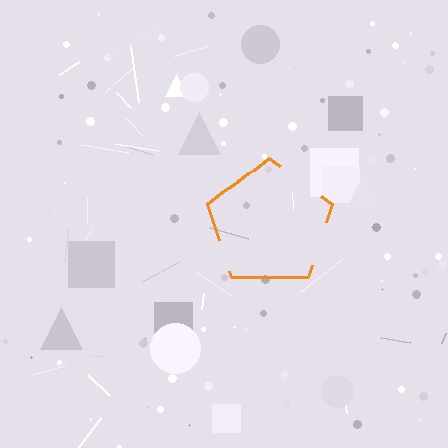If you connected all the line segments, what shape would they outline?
They would outline a pentagon.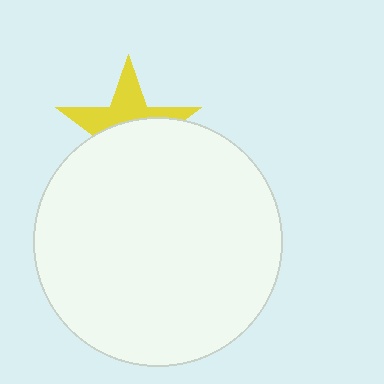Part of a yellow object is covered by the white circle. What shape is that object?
It is a star.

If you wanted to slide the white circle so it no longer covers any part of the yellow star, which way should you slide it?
Slide it down — that is the most direct way to separate the two shapes.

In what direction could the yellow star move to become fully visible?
The yellow star could move up. That would shift it out from behind the white circle entirely.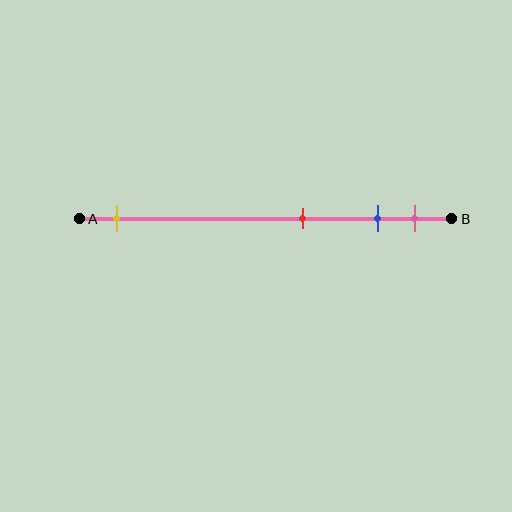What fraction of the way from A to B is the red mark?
The red mark is approximately 60% (0.6) of the way from A to B.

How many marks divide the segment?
There are 4 marks dividing the segment.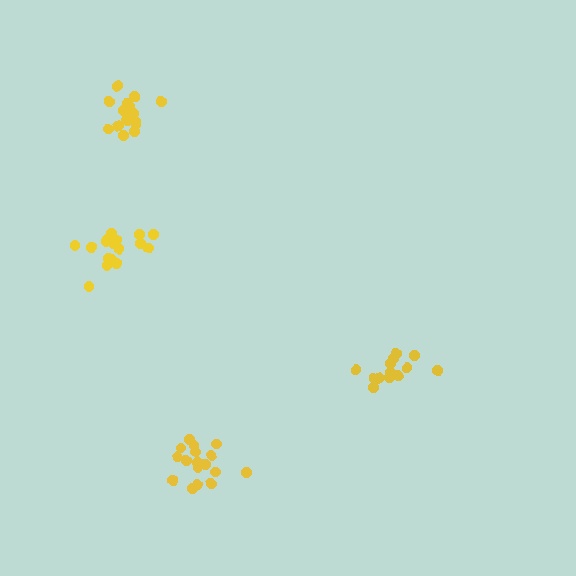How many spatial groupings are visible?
There are 4 spatial groupings.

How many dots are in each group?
Group 1: 17 dots, Group 2: 16 dots, Group 3: 13 dots, Group 4: 17 dots (63 total).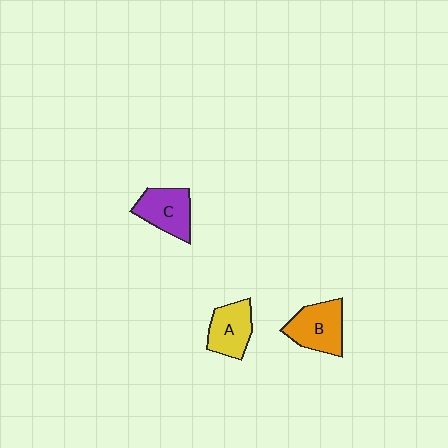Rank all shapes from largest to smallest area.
From largest to smallest: B (orange), C (purple), A (yellow).